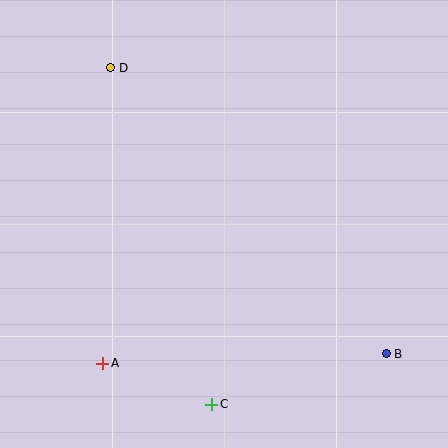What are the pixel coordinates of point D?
Point D is at (111, 68).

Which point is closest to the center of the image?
Point C at (212, 404) is closest to the center.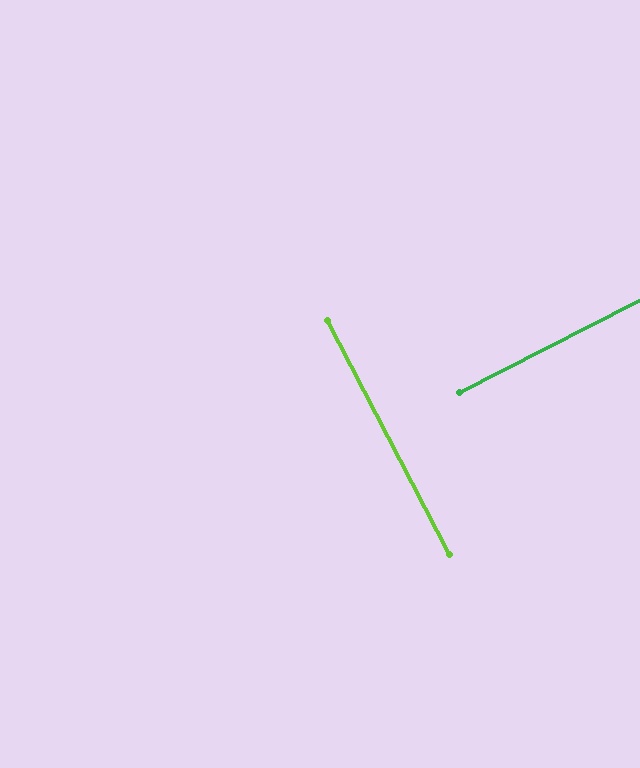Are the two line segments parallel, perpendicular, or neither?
Perpendicular — they meet at approximately 90°.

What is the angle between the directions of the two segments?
Approximately 90 degrees.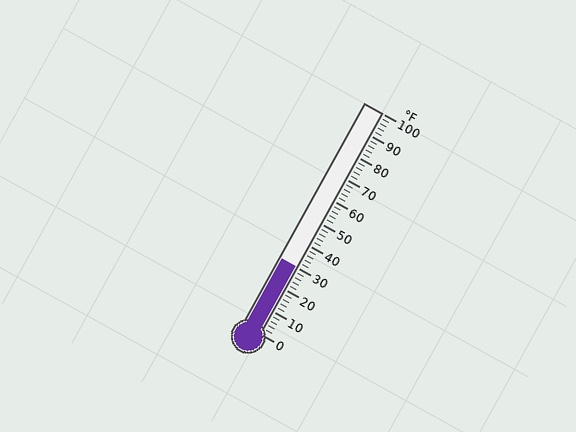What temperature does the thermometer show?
The thermometer shows approximately 30°F.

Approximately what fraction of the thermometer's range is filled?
The thermometer is filled to approximately 30% of its range.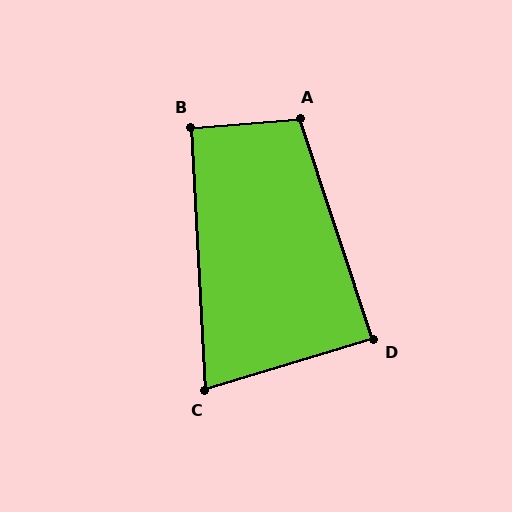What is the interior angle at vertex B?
Approximately 91 degrees (approximately right).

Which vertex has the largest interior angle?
A, at approximately 104 degrees.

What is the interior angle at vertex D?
Approximately 89 degrees (approximately right).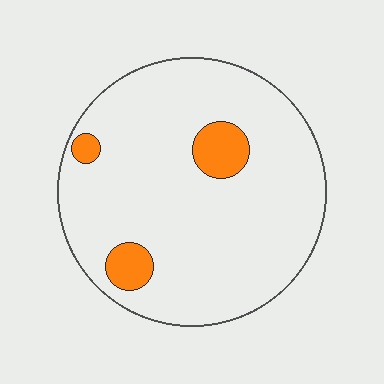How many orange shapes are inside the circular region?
3.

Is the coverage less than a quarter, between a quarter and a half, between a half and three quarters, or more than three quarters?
Less than a quarter.